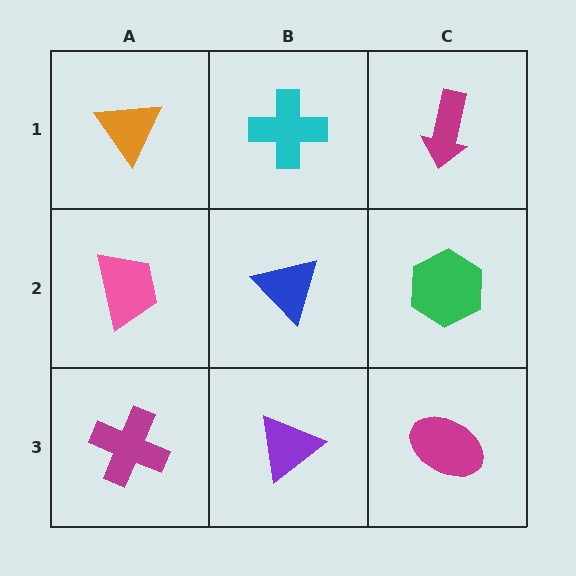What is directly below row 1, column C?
A green hexagon.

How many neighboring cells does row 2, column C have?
3.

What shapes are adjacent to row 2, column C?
A magenta arrow (row 1, column C), a magenta ellipse (row 3, column C), a blue triangle (row 2, column B).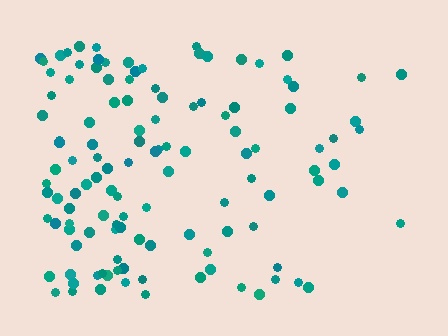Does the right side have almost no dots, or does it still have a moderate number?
Still a moderate number, just noticeably fewer than the left.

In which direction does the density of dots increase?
From right to left, with the left side densest.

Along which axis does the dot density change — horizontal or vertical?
Horizontal.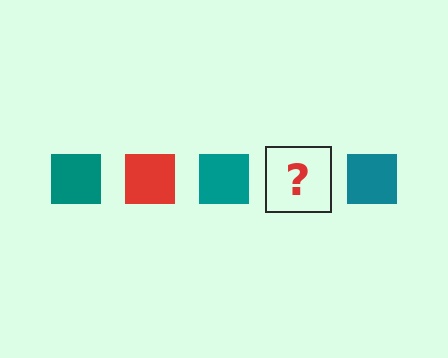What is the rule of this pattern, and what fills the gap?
The rule is that the pattern cycles through teal, red squares. The gap should be filled with a red square.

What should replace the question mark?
The question mark should be replaced with a red square.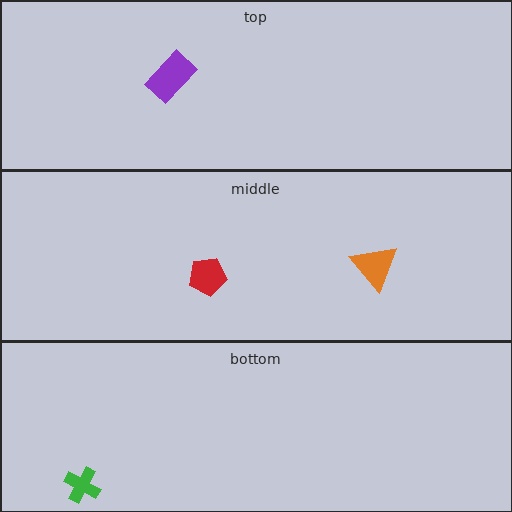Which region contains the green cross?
The bottom region.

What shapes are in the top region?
The purple rectangle.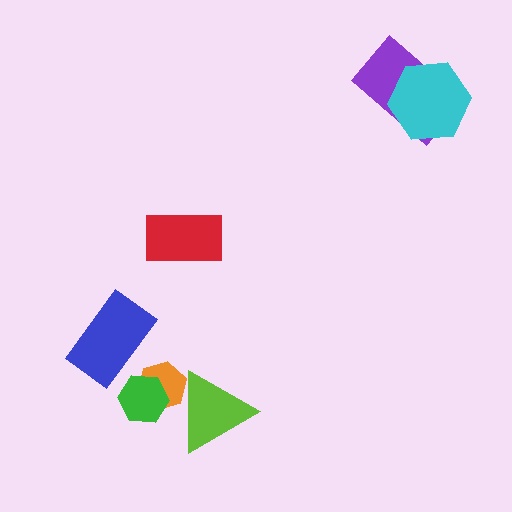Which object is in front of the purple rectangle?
The cyan hexagon is in front of the purple rectangle.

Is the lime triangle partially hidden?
No, no other shape covers it.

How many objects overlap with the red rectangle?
0 objects overlap with the red rectangle.